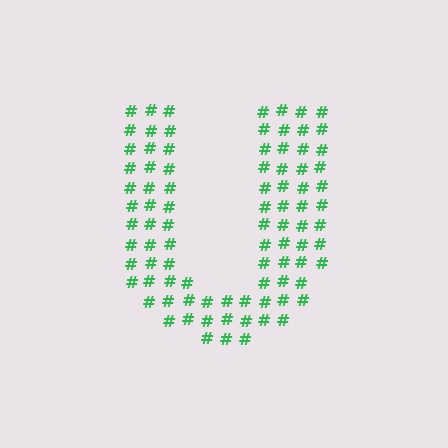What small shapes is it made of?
It is made of small hash symbols.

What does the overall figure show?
The overall figure shows the letter U.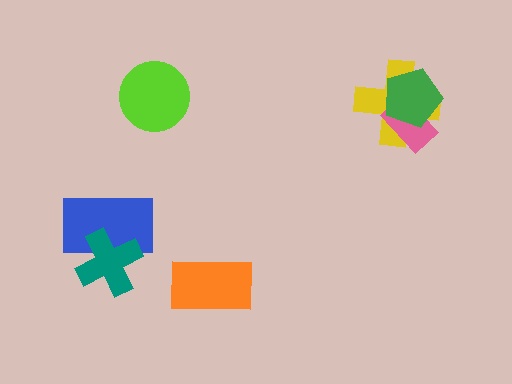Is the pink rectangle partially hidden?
Yes, it is partially covered by another shape.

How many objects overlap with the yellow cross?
2 objects overlap with the yellow cross.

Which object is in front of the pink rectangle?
The green pentagon is in front of the pink rectangle.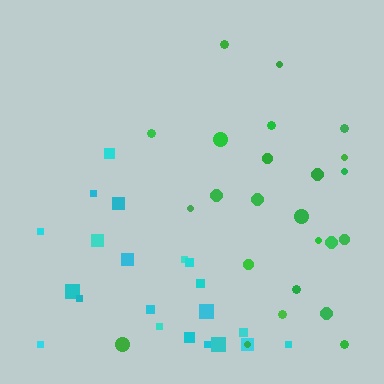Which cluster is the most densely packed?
Green.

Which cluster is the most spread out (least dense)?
Cyan.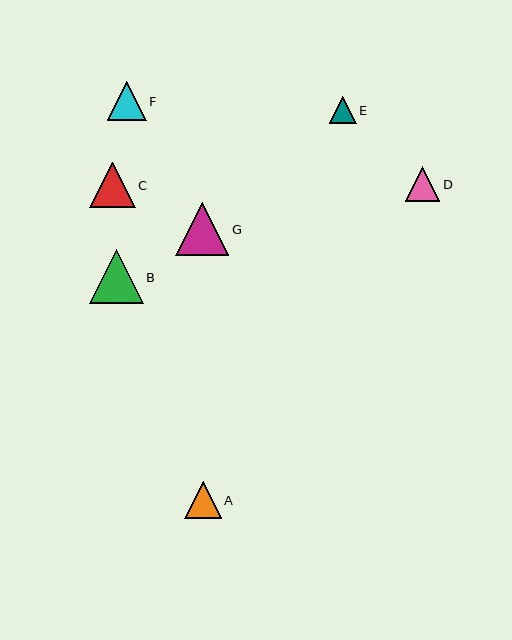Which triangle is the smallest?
Triangle E is the smallest with a size of approximately 27 pixels.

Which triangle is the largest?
Triangle B is the largest with a size of approximately 54 pixels.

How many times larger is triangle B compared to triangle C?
Triangle B is approximately 1.2 times the size of triangle C.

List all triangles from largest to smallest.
From largest to smallest: B, G, C, F, A, D, E.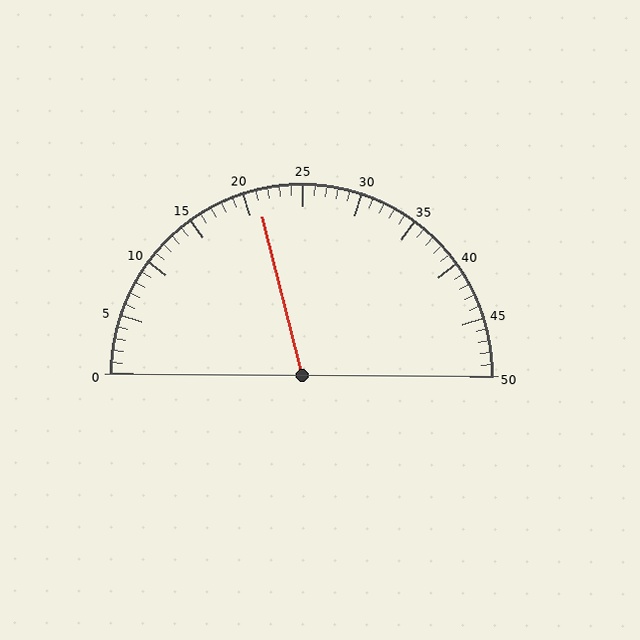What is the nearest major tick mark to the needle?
The nearest major tick mark is 20.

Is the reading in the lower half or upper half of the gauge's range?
The reading is in the lower half of the range (0 to 50).